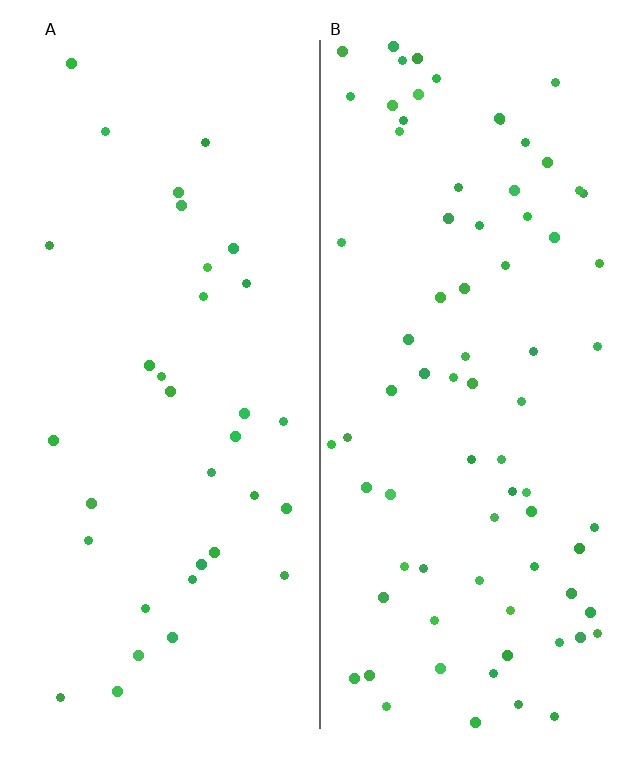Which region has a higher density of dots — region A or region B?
B (the right).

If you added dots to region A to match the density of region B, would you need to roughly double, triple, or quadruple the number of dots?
Approximately double.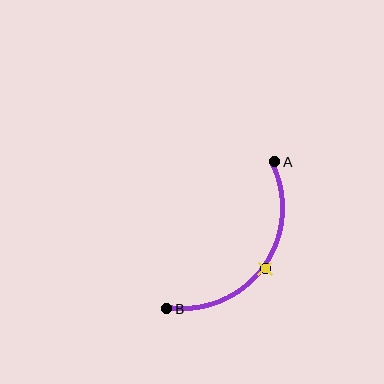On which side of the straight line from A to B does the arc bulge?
The arc bulges below and to the right of the straight line connecting A and B.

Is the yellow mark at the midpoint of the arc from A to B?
Yes. The yellow mark lies on the arc at equal arc-length from both A and B — it is the arc midpoint.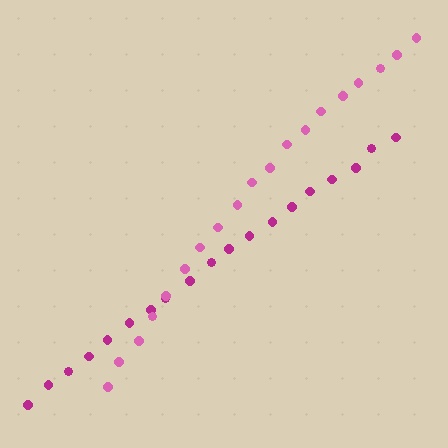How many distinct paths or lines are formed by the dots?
There are 2 distinct paths.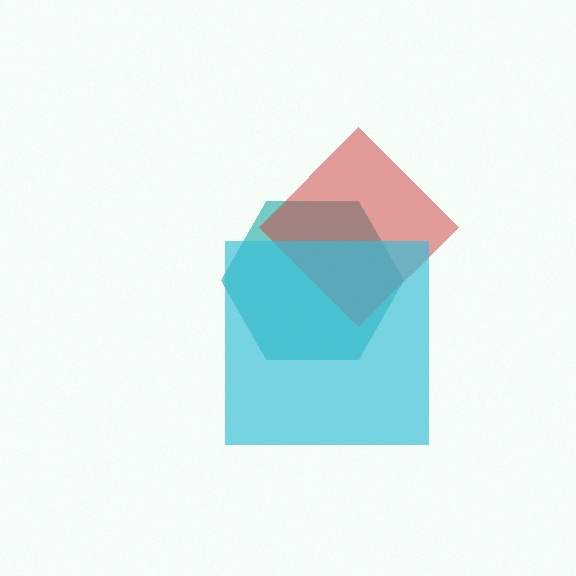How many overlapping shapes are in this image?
There are 3 overlapping shapes in the image.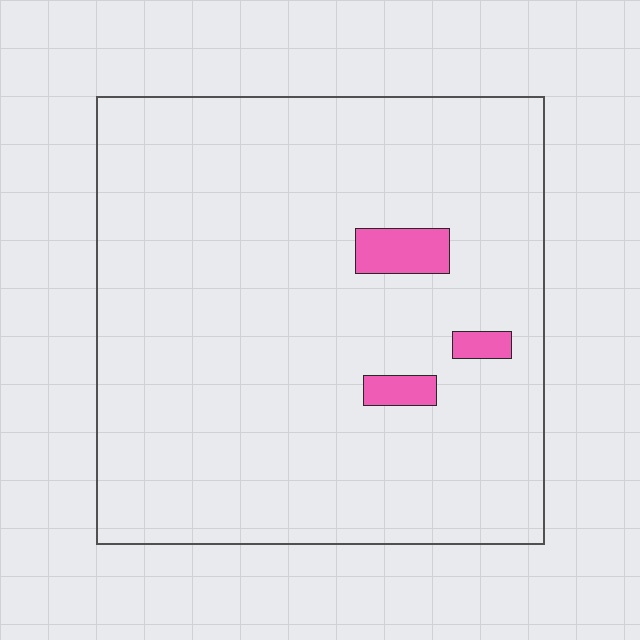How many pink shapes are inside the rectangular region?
3.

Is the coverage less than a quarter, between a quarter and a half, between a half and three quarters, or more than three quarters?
Less than a quarter.